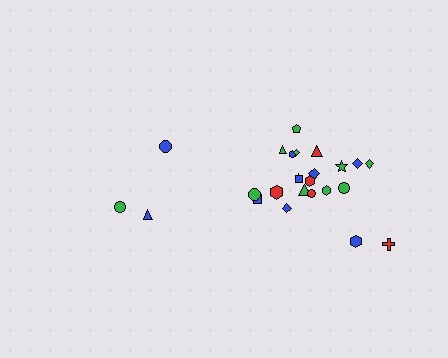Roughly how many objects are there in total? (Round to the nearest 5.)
Roughly 25 objects in total.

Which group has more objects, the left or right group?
The right group.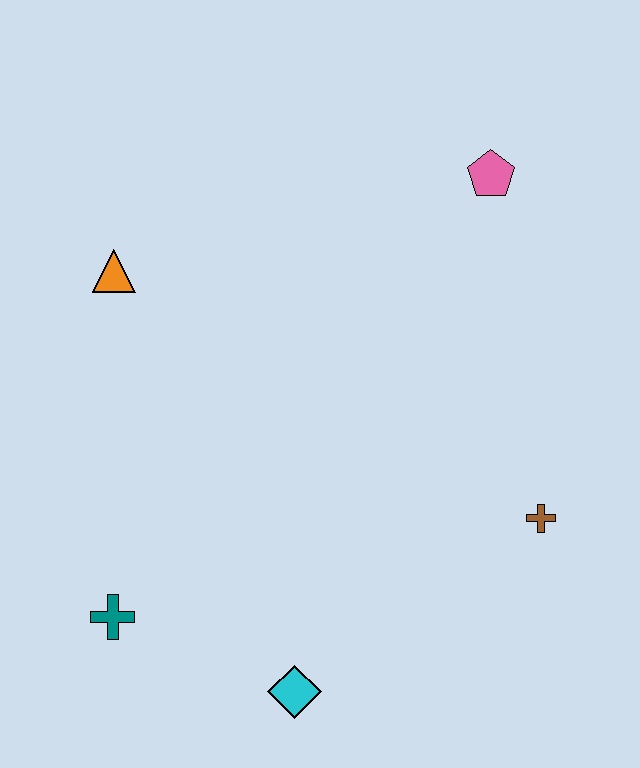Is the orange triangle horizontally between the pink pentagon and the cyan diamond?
No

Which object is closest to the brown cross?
The cyan diamond is closest to the brown cross.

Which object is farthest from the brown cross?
The orange triangle is farthest from the brown cross.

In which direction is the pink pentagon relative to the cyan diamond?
The pink pentagon is above the cyan diamond.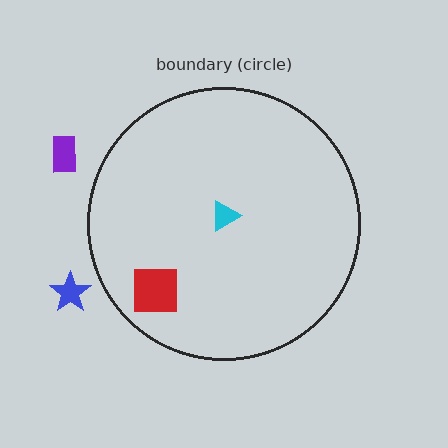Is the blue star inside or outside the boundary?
Outside.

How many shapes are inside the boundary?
2 inside, 2 outside.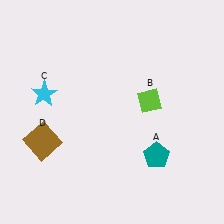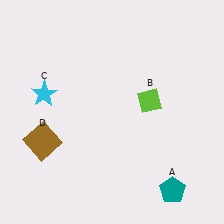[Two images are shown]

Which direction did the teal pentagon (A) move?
The teal pentagon (A) moved down.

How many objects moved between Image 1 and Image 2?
1 object moved between the two images.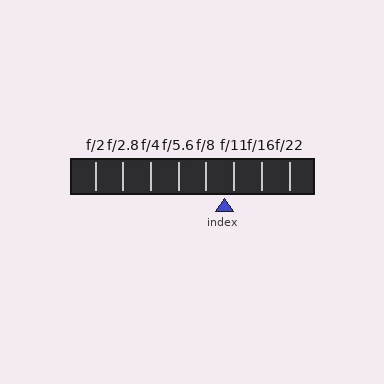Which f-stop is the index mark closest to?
The index mark is closest to f/11.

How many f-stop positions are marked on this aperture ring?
There are 8 f-stop positions marked.